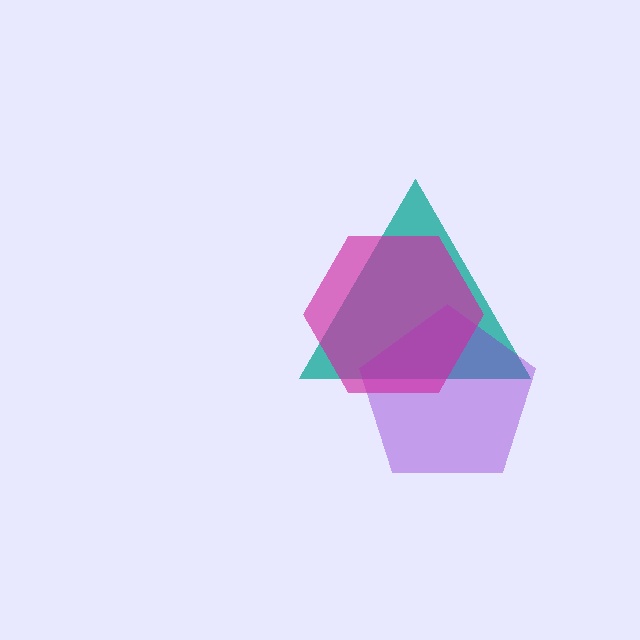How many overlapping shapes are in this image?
There are 3 overlapping shapes in the image.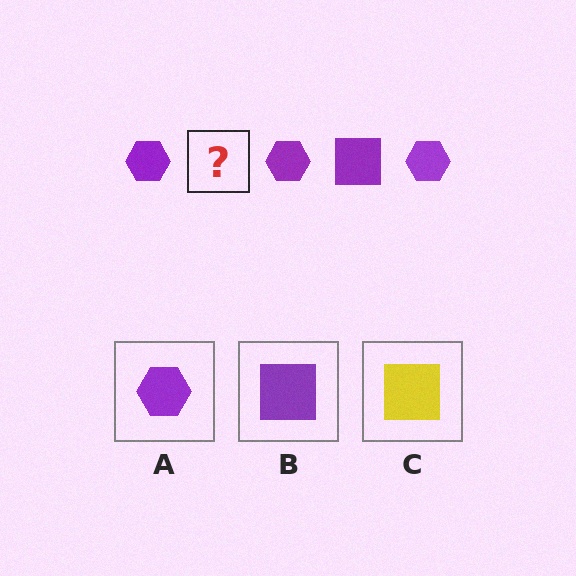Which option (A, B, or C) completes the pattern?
B.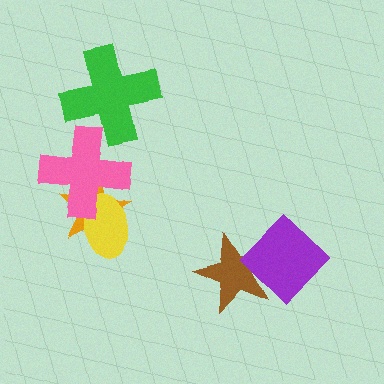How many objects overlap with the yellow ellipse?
2 objects overlap with the yellow ellipse.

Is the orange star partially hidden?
Yes, it is partially covered by another shape.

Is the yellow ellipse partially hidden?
Yes, it is partially covered by another shape.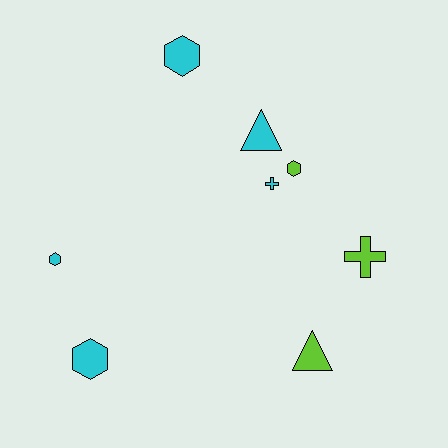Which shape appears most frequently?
Hexagon, with 4 objects.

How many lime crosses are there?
There is 1 lime cross.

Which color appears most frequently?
Cyan, with 5 objects.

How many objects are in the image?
There are 8 objects.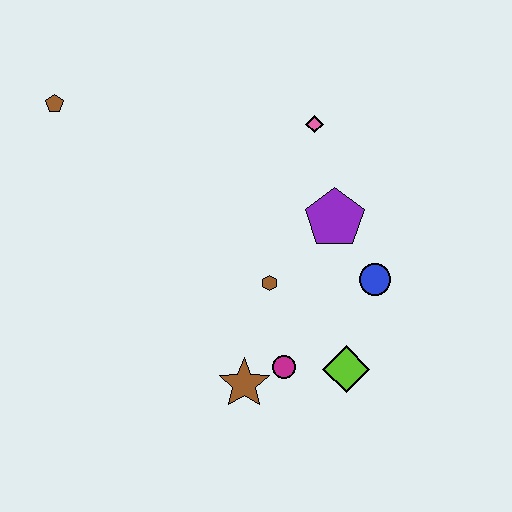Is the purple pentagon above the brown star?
Yes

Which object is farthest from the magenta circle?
The brown pentagon is farthest from the magenta circle.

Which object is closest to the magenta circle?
The brown star is closest to the magenta circle.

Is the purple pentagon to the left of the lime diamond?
Yes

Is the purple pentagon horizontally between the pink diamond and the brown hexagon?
No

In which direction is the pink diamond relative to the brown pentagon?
The pink diamond is to the right of the brown pentagon.